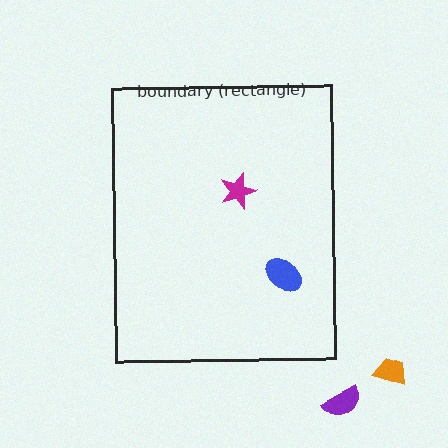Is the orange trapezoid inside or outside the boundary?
Outside.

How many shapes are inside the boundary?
2 inside, 2 outside.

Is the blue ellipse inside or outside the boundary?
Inside.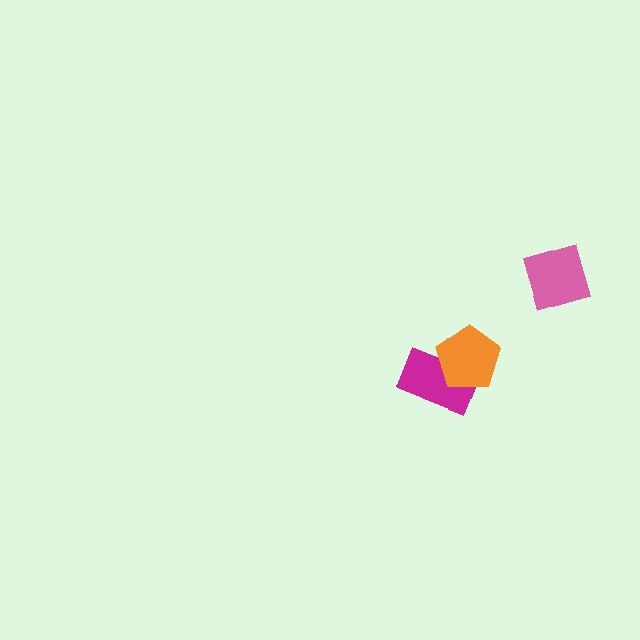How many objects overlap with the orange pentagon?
1 object overlaps with the orange pentagon.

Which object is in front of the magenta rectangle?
The orange pentagon is in front of the magenta rectangle.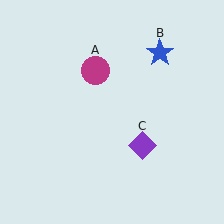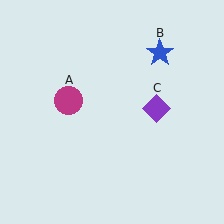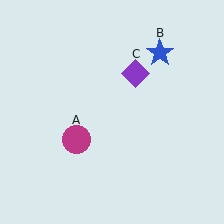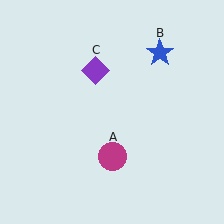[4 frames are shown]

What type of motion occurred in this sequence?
The magenta circle (object A), purple diamond (object C) rotated counterclockwise around the center of the scene.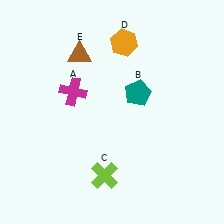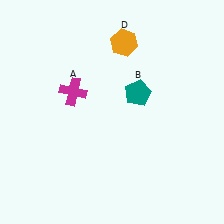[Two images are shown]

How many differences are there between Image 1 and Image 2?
There are 2 differences between the two images.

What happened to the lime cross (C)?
The lime cross (C) was removed in Image 2. It was in the bottom-left area of Image 1.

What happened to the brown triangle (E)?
The brown triangle (E) was removed in Image 2. It was in the top-left area of Image 1.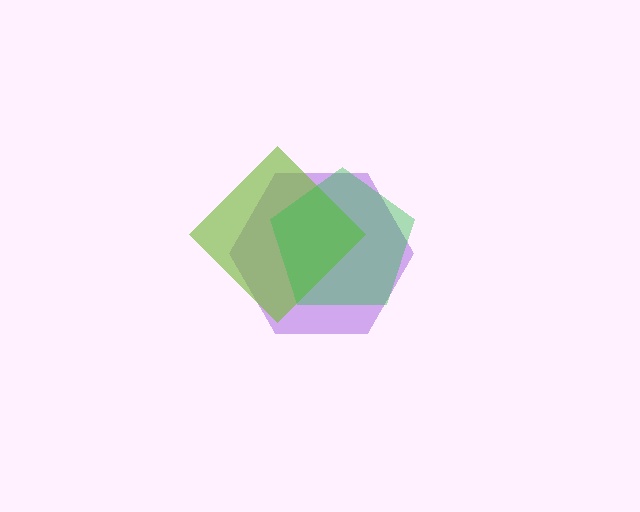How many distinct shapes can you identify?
There are 3 distinct shapes: a purple hexagon, a lime diamond, a green pentagon.